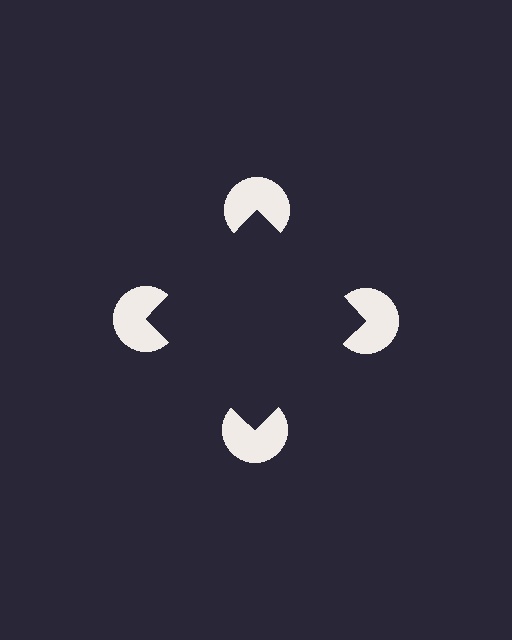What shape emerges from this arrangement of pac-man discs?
An illusory square — its edges are inferred from the aligned wedge cuts in the pac-man discs, not physically drawn.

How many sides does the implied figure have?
4 sides.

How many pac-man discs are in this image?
There are 4 — one at each vertex of the illusory square.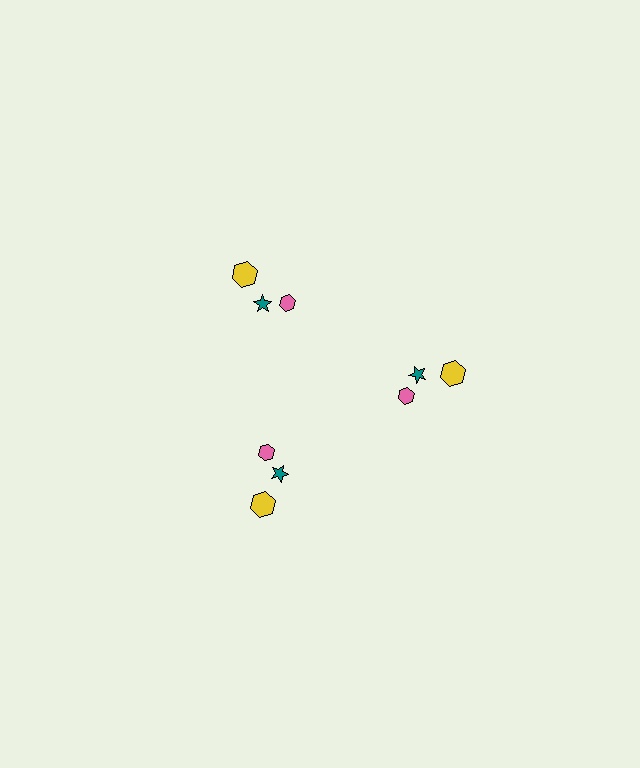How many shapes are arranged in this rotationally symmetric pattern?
There are 9 shapes, arranged in 3 groups of 3.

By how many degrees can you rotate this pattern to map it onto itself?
The pattern maps onto itself every 120 degrees of rotation.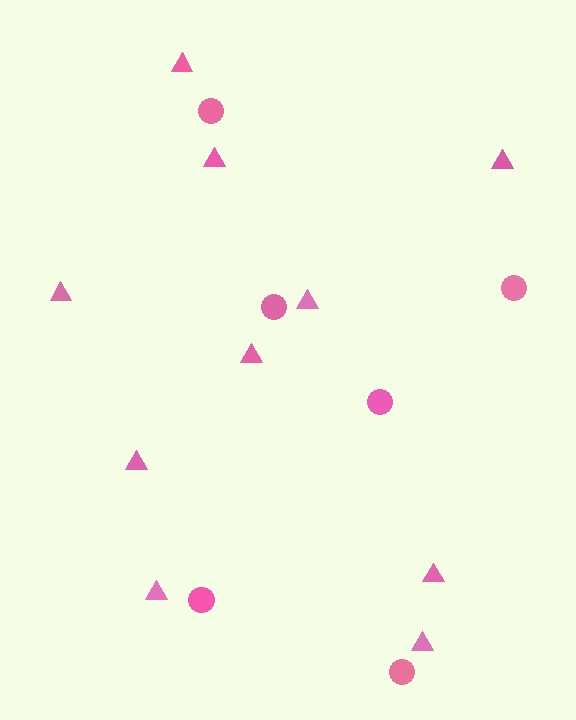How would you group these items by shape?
There are 2 groups: one group of circles (6) and one group of triangles (10).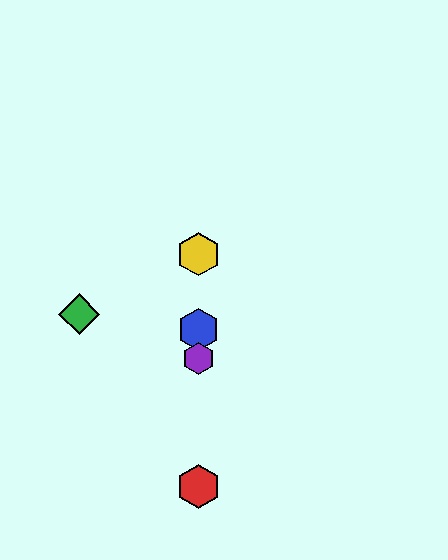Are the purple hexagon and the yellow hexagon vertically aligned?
Yes, both are at x≈199.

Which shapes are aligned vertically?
The red hexagon, the blue hexagon, the yellow hexagon, the purple hexagon are aligned vertically.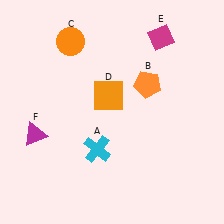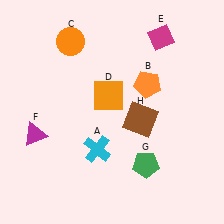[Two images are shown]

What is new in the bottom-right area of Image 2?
A green pentagon (G) was added in the bottom-right area of Image 2.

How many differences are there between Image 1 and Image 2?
There are 2 differences between the two images.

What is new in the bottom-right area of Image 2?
A brown square (H) was added in the bottom-right area of Image 2.